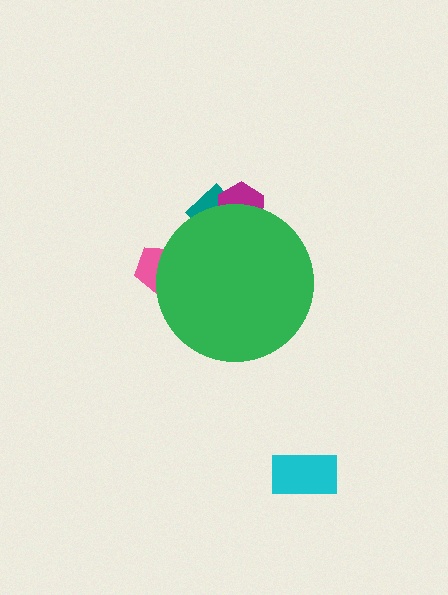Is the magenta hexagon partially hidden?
Yes, the magenta hexagon is partially hidden behind the green circle.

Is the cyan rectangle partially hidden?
No, the cyan rectangle is fully visible.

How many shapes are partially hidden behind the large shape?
3 shapes are partially hidden.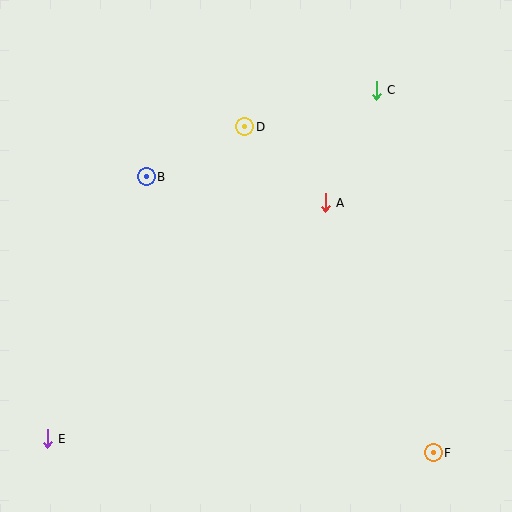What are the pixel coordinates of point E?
Point E is at (47, 439).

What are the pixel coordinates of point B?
Point B is at (146, 177).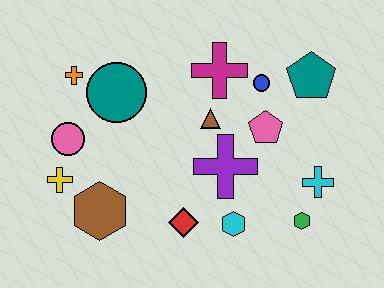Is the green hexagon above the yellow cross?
No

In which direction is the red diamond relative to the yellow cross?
The red diamond is to the right of the yellow cross.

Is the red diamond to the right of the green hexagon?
No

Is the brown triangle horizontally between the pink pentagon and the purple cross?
No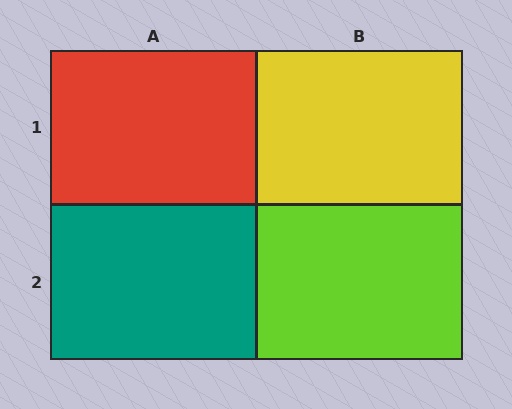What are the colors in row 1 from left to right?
Red, yellow.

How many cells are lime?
1 cell is lime.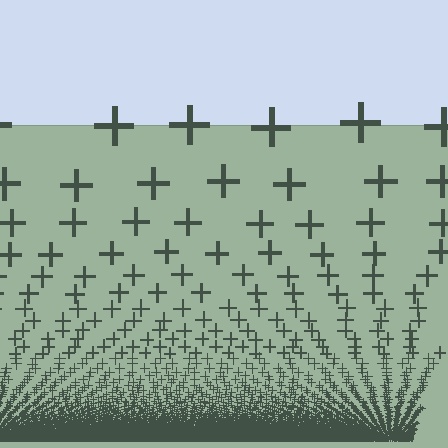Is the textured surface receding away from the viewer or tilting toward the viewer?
The surface appears to tilt toward the viewer. Texture elements get larger and sparser toward the top.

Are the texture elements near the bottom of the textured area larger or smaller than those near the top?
Smaller. The gradient is inverted — elements near the bottom are smaller and denser.